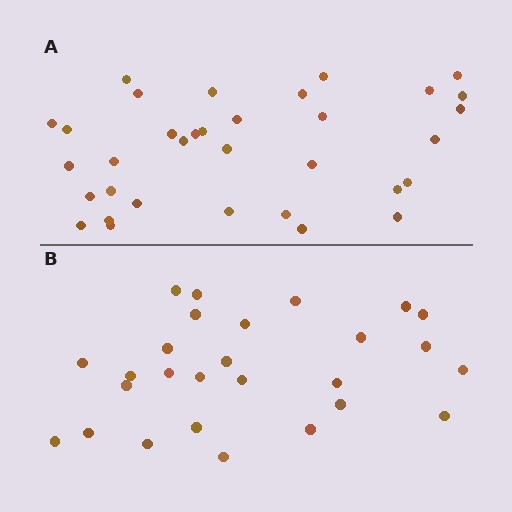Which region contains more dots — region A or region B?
Region A (the top region) has more dots.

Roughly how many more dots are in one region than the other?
Region A has roughly 8 or so more dots than region B.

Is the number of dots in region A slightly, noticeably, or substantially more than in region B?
Region A has noticeably more, but not dramatically so. The ratio is roughly 1.3 to 1.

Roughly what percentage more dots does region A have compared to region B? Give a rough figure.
About 25% more.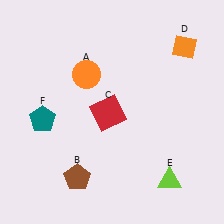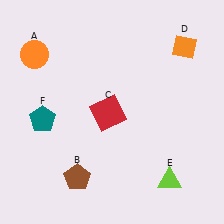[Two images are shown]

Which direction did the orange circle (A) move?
The orange circle (A) moved left.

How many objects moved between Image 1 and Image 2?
1 object moved between the two images.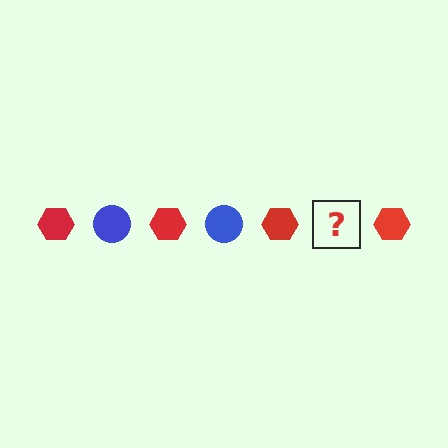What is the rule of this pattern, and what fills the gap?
The rule is that the pattern alternates between red hexagon and blue circle. The gap should be filled with a blue circle.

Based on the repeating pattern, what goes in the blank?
The blank should be a blue circle.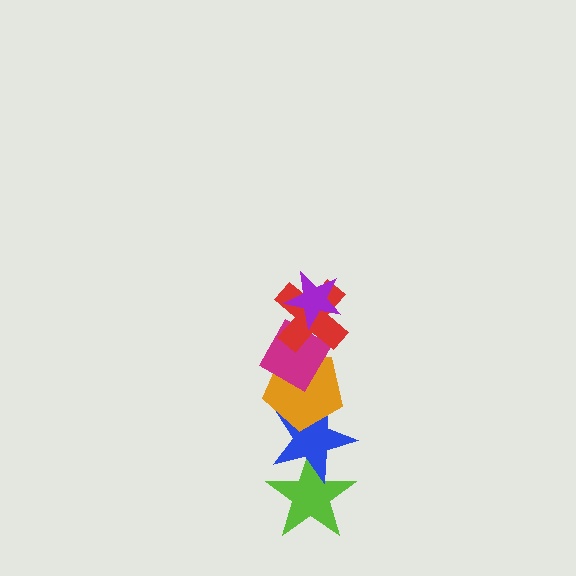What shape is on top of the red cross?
The purple star is on top of the red cross.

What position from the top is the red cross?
The red cross is 2nd from the top.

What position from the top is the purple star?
The purple star is 1st from the top.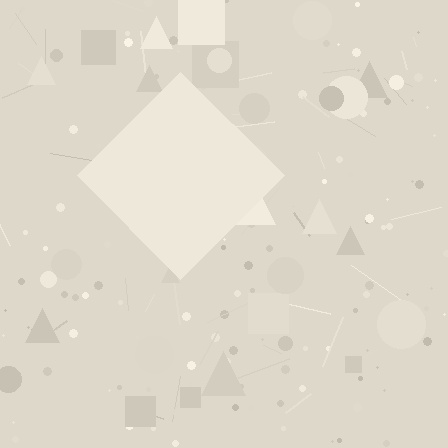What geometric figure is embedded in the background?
A diamond is embedded in the background.